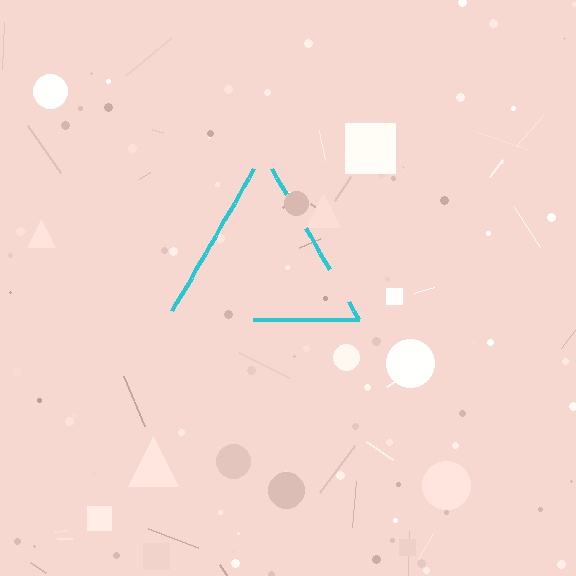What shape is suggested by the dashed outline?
The dashed outline suggests a triangle.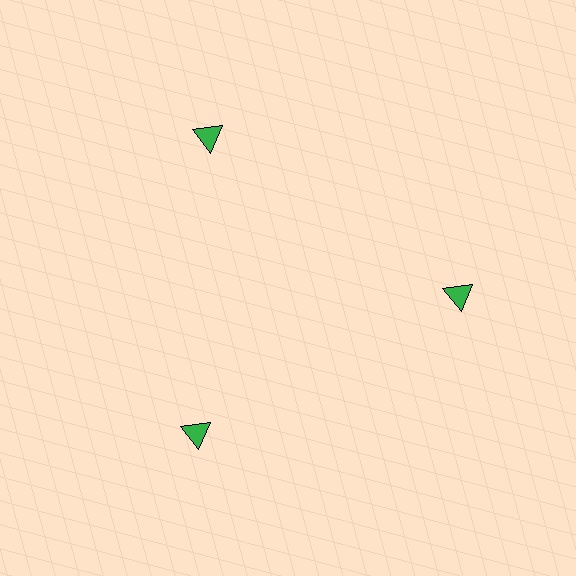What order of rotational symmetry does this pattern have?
This pattern has 3-fold rotational symmetry.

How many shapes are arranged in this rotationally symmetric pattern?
There are 3 shapes, arranged in 3 groups of 1.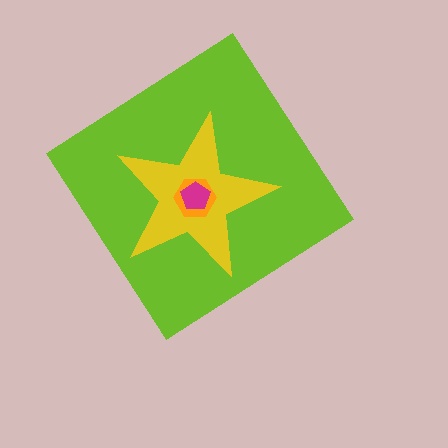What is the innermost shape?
The magenta pentagon.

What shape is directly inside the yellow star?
The orange hexagon.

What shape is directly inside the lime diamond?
The yellow star.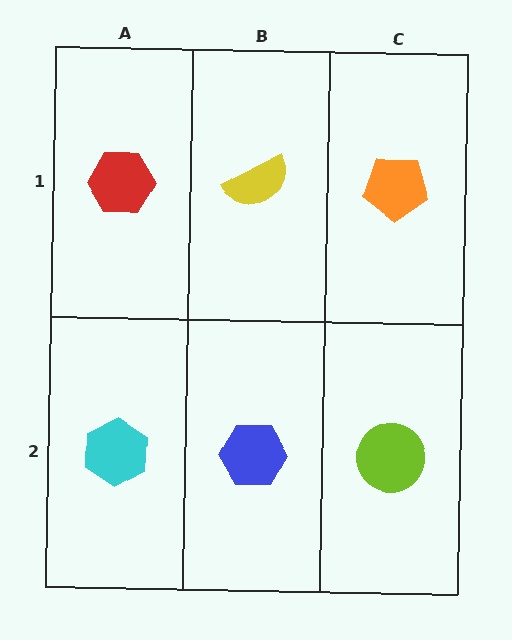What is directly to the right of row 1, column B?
An orange pentagon.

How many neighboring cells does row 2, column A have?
2.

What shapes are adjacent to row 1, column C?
A lime circle (row 2, column C), a yellow semicircle (row 1, column B).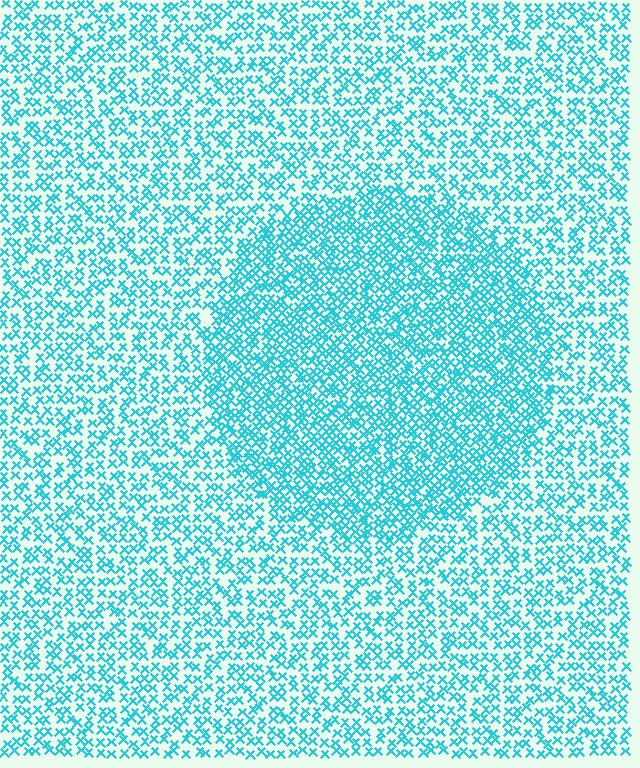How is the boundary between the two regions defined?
The boundary is defined by a change in element density (approximately 1.7x ratio). All elements are the same color, size, and shape.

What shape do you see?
I see a circle.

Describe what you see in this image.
The image contains small cyan elements arranged at two different densities. A circle-shaped region is visible where the elements are more densely packed than the surrounding area.